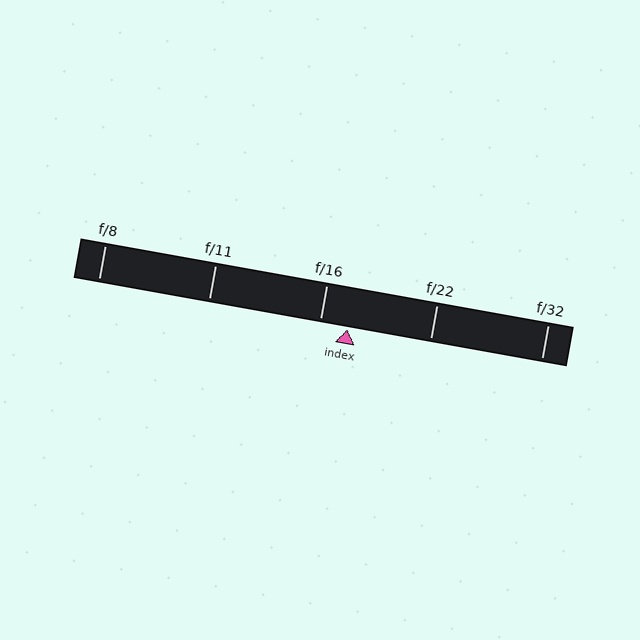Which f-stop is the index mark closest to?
The index mark is closest to f/16.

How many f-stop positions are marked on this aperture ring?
There are 5 f-stop positions marked.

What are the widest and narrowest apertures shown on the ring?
The widest aperture shown is f/8 and the narrowest is f/32.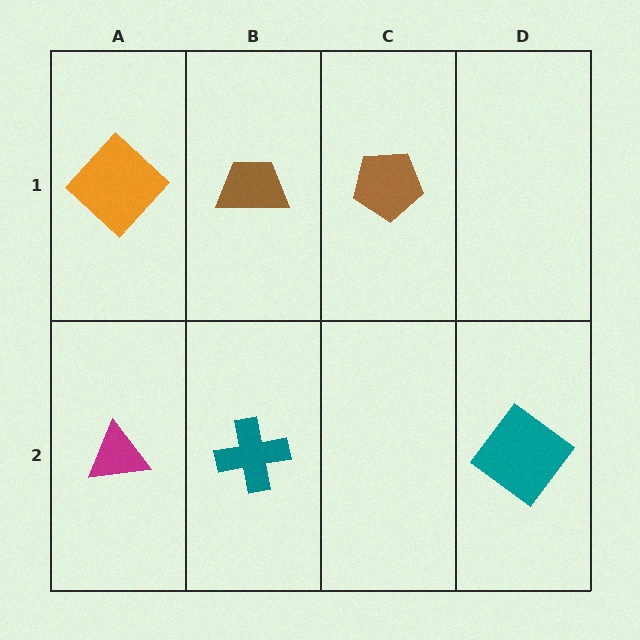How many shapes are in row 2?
3 shapes.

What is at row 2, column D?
A teal diamond.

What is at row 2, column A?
A magenta triangle.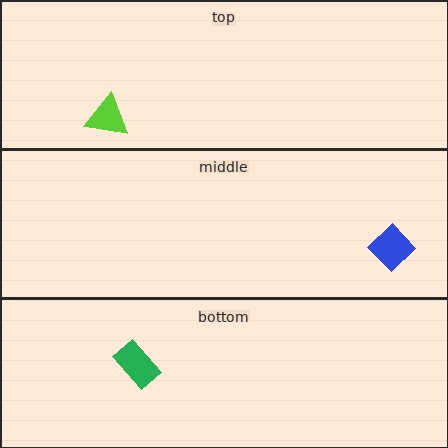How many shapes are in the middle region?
1.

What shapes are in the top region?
The lime triangle.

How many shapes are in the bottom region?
1.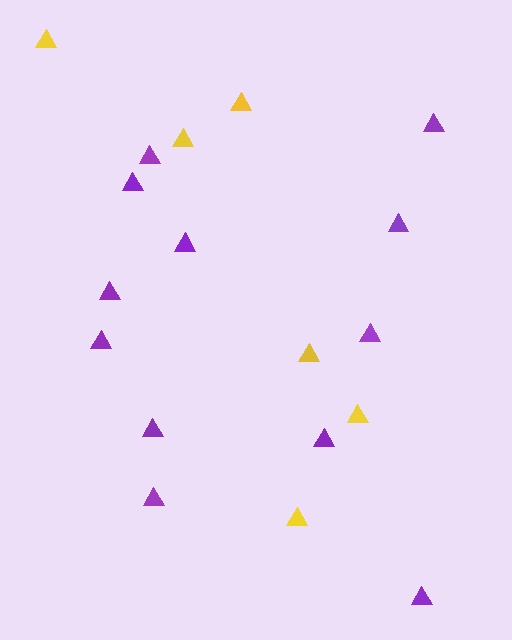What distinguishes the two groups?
There are 2 groups: one group of yellow triangles (6) and one group of purple triangles (12).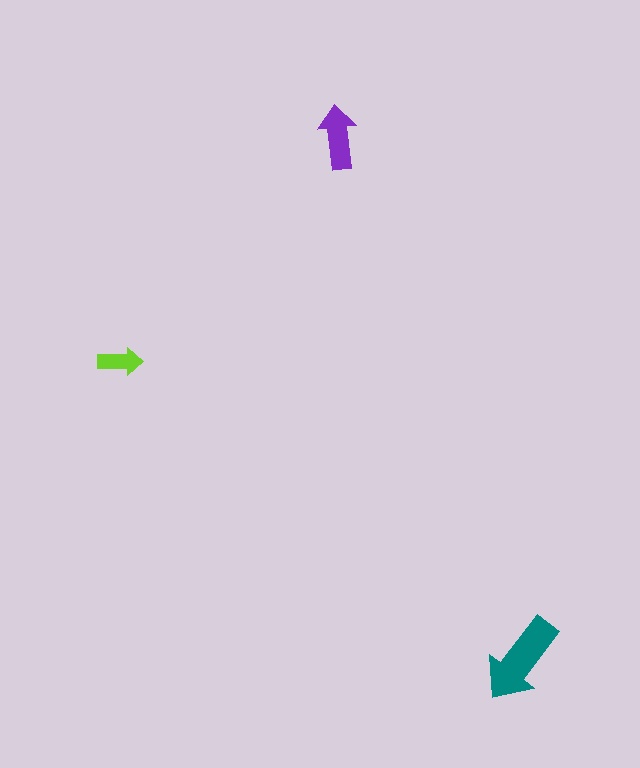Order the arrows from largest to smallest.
the teal one, the purple one, the lime one.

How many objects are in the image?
There are 3 objects in the image.